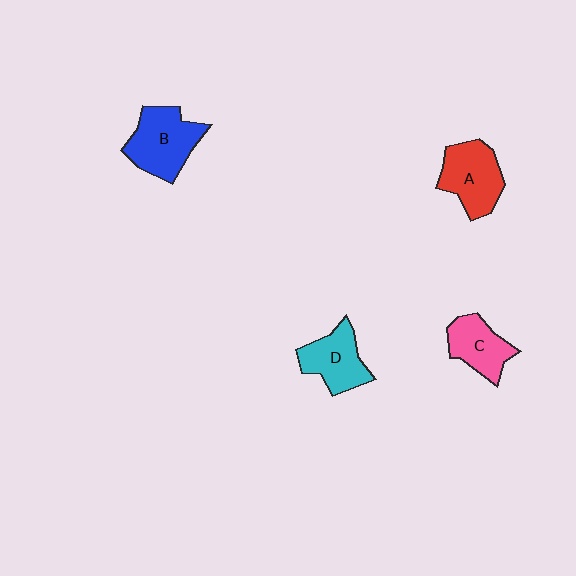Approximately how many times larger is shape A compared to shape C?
Approximately 1.3 times.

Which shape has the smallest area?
Shape C (pink).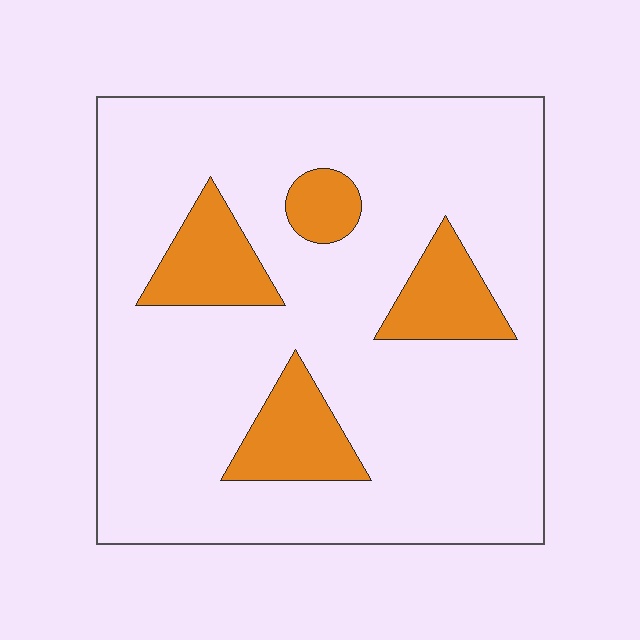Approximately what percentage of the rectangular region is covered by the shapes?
Approximately 15%.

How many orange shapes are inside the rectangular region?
4.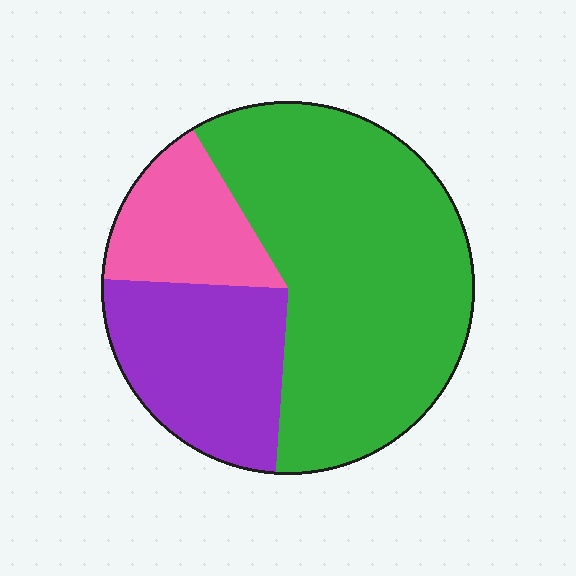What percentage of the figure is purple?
Purple covers 25% of the figure.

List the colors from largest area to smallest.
From largest to smallest: green, purple, pink.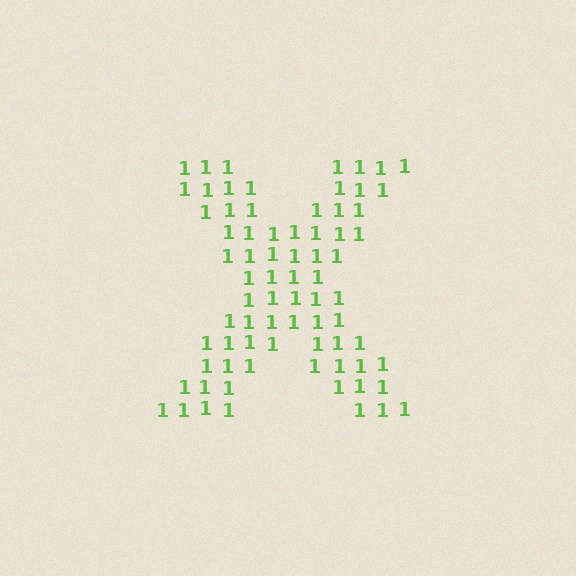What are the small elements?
The small elements are digit 1's.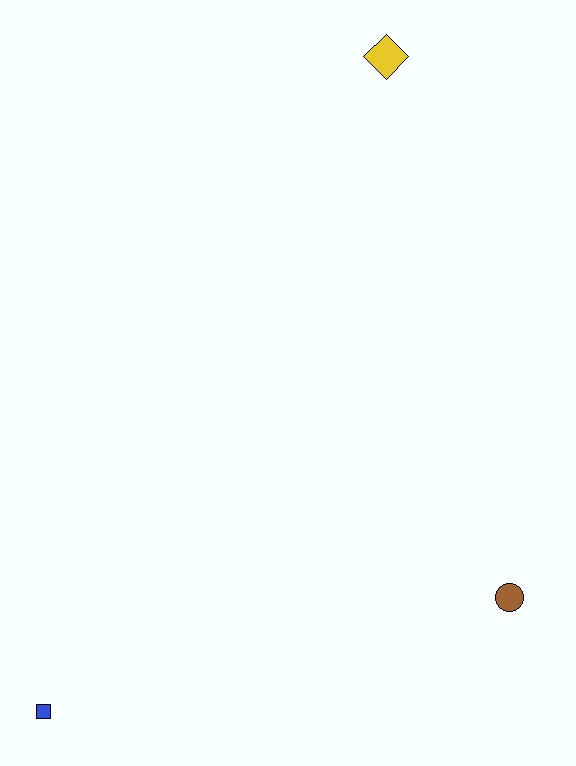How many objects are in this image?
There are 3 objects.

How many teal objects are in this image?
There are no teal objects.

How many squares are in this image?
There is 1 square.